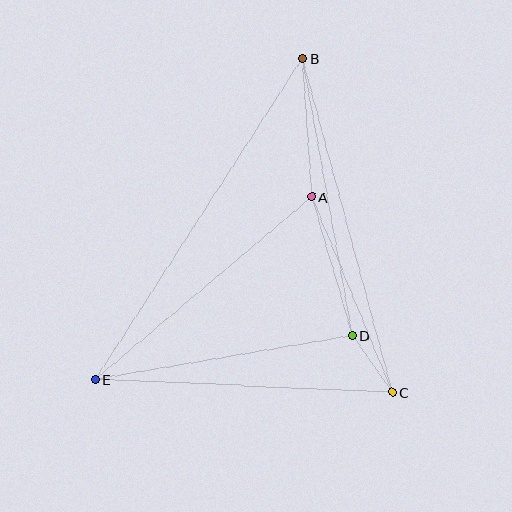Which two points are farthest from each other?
Points B and E are farthest from each other.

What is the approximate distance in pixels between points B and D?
The distance between B and D is approximately 282 pixels.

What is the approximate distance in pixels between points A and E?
The distance between A and E is approximately 283 pixels.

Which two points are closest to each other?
Points C and D are closest to each other.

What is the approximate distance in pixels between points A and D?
The distance between A and D is approximately 144 pixels.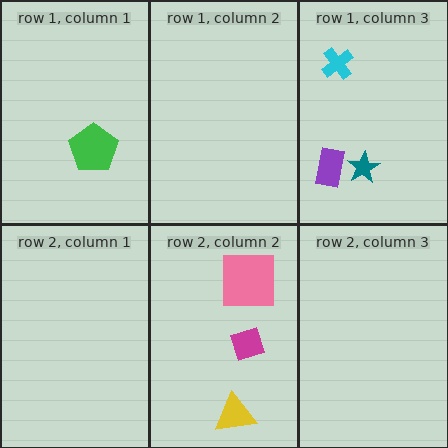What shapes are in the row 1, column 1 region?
The green pentagon.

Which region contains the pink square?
The row 2, column 2 region.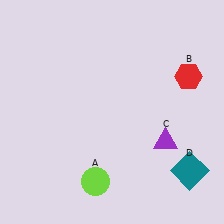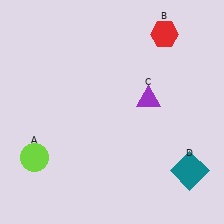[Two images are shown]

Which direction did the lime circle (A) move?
The lime circle (A) moved left.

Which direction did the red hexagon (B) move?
The red hexagon (B) moved up.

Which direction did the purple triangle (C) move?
The purple triangle (C) moved up.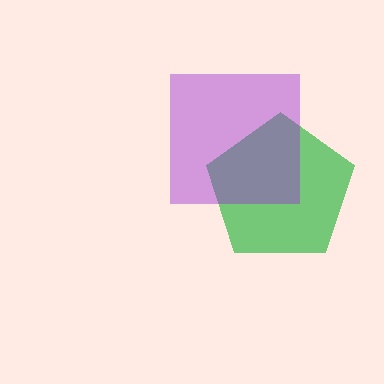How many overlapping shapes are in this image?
There are 2 overlapping shapes in the image.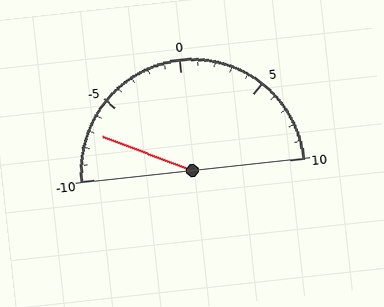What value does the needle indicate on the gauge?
The needle indicates approximately -7.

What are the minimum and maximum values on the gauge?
The gauge ranges from -10 to 10.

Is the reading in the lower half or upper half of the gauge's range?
The reading is in the lower half of the range (-10 to 10).